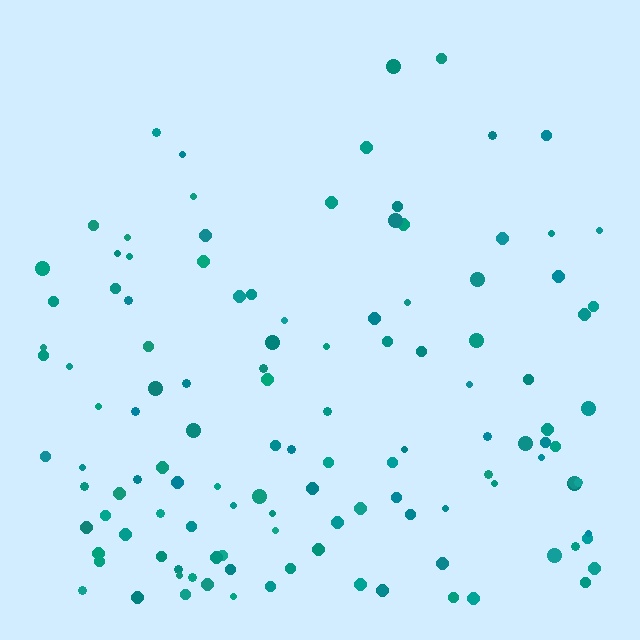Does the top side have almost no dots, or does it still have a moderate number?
Still a moderate number, just noticeably fewer than the bottom.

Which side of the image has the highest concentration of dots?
The bottom.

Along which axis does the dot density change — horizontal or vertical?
Vertical.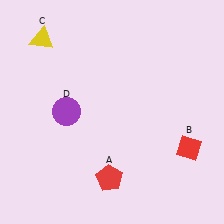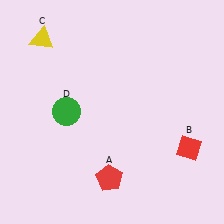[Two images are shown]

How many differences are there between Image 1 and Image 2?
There is 1 difference between the two images.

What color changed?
The circle (D) changed from purple in Image 1 to green in Image 2.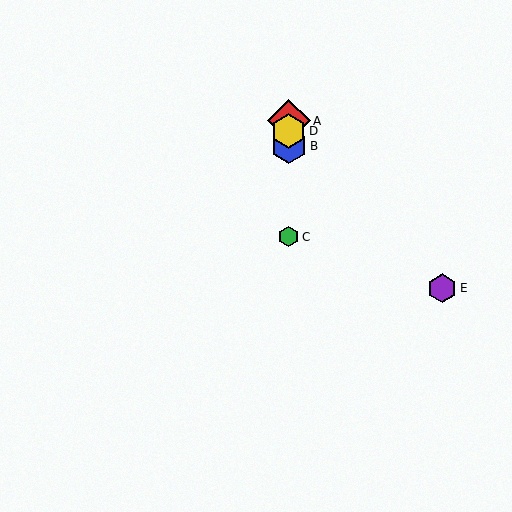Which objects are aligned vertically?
Objects A, B, C, D are aligned vertically.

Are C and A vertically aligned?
Yes, both are at x≈289.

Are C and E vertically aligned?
No, C is at x≈289 and E is at x≈442.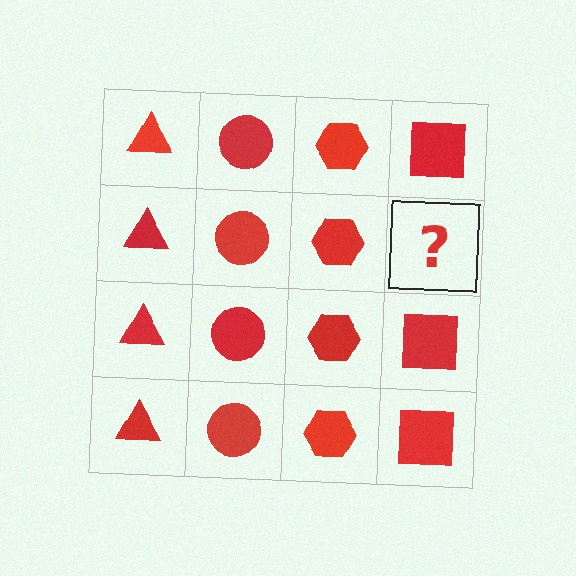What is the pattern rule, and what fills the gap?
The rule is that each column has a consistent shape. The gap should be filled with a red square.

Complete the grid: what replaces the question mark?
The question mark should be replaced with a red square.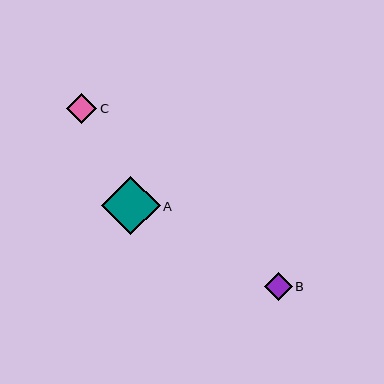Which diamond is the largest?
Diamond A is the largest with a size of approximately 59 pixels.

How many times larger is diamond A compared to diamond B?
Diamond A is approximately 2.1 times the size of diamond B.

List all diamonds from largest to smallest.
From largest to smallest: A, C, B.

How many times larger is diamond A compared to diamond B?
Diamond A is approximately 2.1 times the size of diamond B.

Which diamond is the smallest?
Diamond B is the smallest with a size of approximately 27 pixels.